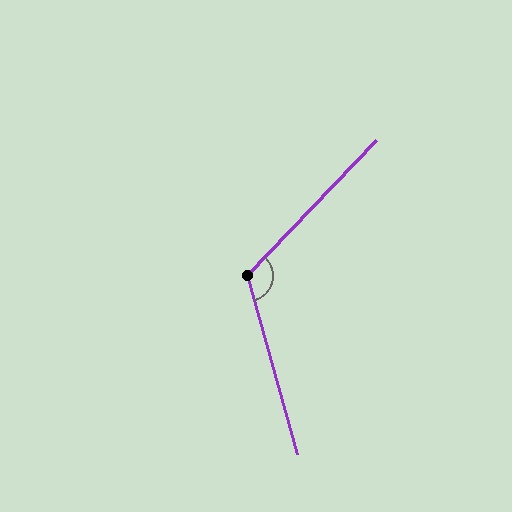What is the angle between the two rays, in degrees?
Approximately 121 degrees.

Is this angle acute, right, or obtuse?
It is obtuse.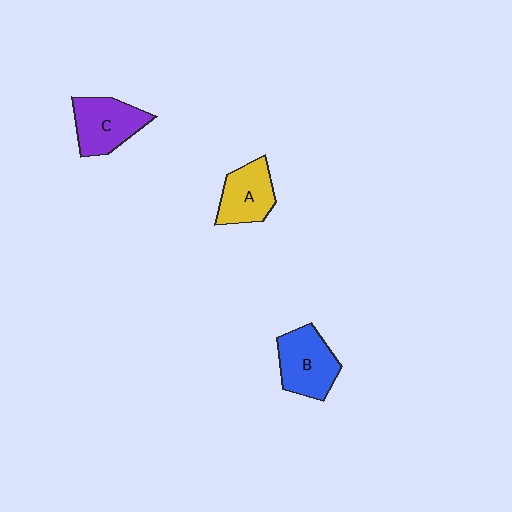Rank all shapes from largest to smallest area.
From largest to smallest: B (blue), C (purple), A (yellow).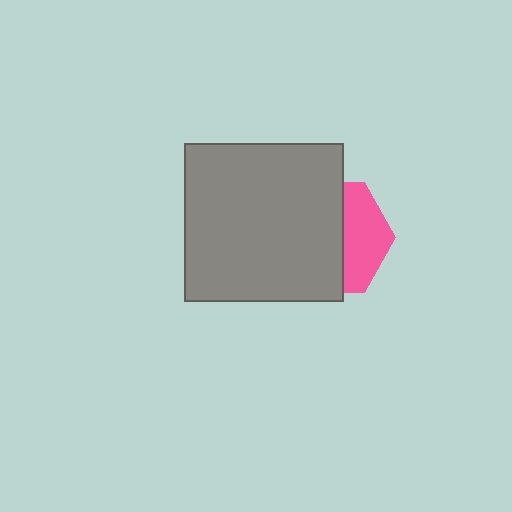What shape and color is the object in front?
The object in front is a gray square.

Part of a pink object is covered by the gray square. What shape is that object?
It is a hexagon.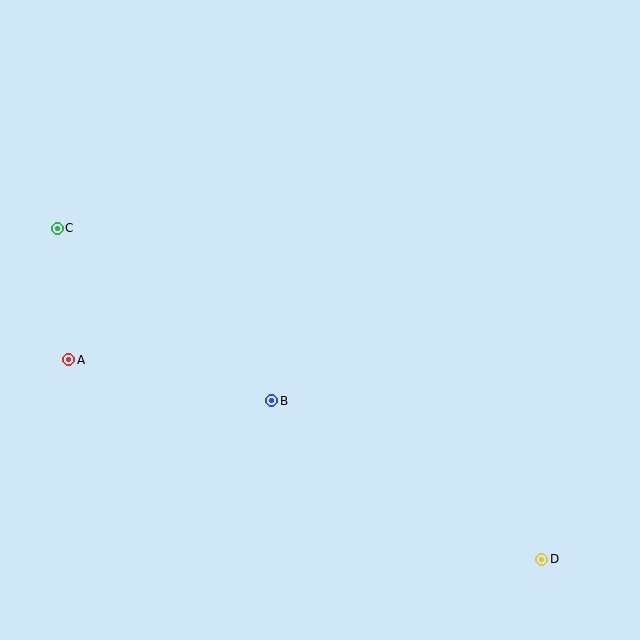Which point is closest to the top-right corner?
Point B is closest to the top-right corner.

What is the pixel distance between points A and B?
The distance between A and B is 207 pixels.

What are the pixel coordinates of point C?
Point C is at (57, 228).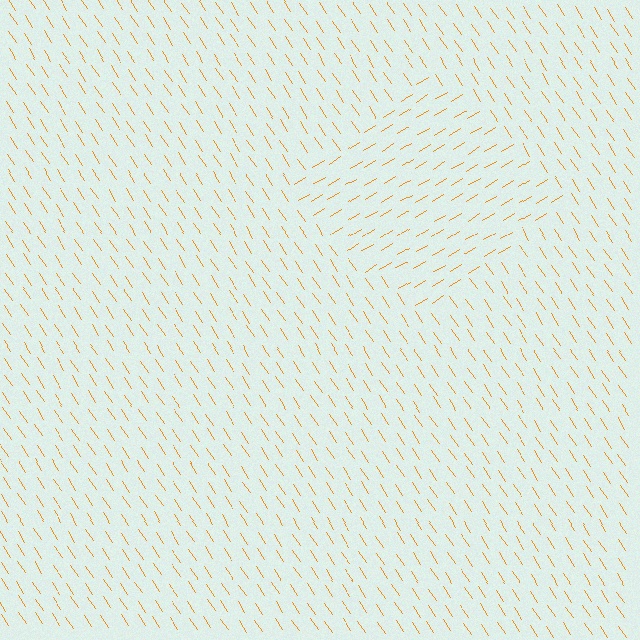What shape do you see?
I see a diamond.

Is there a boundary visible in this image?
Yes, there is a texture boundary formed by a change in line orientation.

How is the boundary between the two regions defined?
The boundary is defined purely by a change in line orientation (approximately 88 degrees difference). All lines are the same color and thickness.